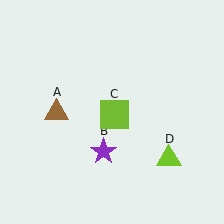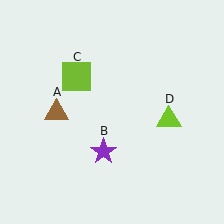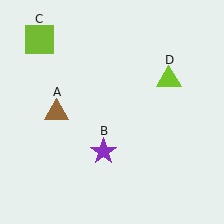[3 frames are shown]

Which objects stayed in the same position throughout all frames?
Brown triangle (object A) and purple star (object B) remained stationary.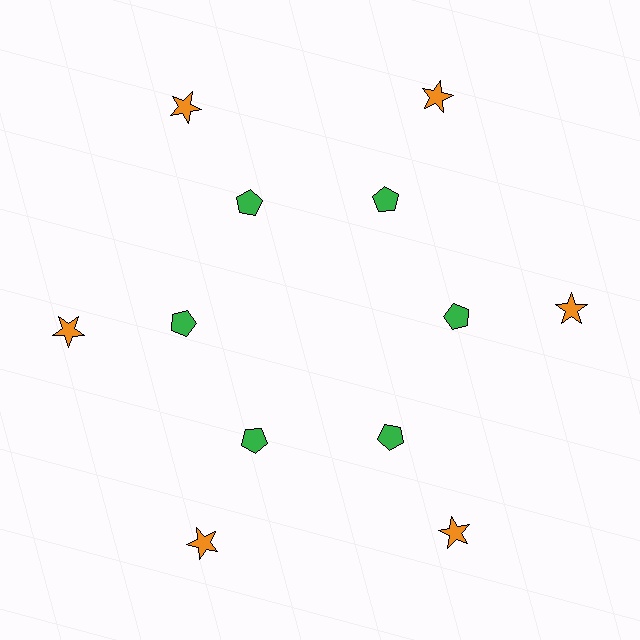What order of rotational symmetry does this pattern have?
This pattern has 6-fold rotational symmetry.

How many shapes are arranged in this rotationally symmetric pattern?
There are 12 shapes, arranged in 6 groups of 2.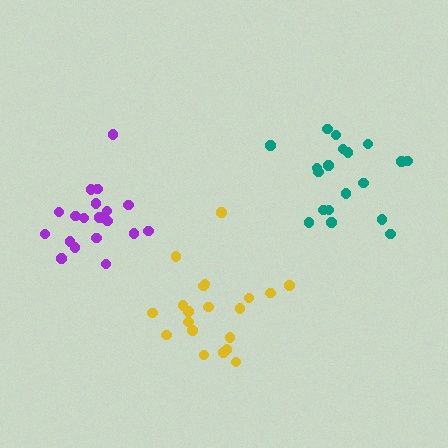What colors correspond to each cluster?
The clusters are colored: teal, yellow, purple.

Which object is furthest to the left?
The purple cluster is leftmost.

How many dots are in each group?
Group 1: 19 dots, Group 2: 20 dots, Group 3: 19 dots (58 total).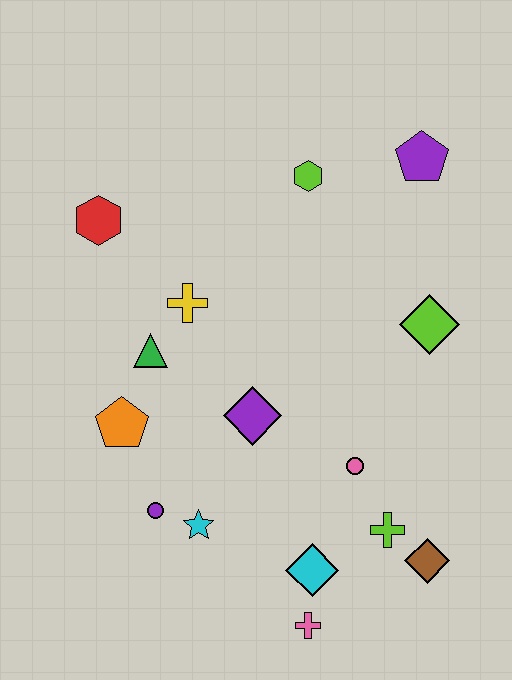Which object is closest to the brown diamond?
The lime cross is closest to the brown diamond.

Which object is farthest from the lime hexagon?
The pink cross is farthest from the lime hexagon.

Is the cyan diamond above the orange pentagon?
No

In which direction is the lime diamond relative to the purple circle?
The lime diamond is to the right of the purple circle.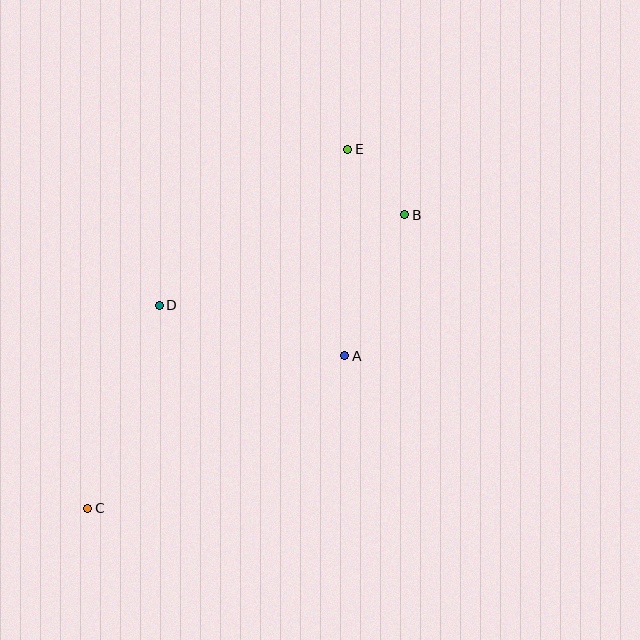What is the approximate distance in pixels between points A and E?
The distance between A and E is approximately 206 pixels.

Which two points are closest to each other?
Points B and E are closest to each other.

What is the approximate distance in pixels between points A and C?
The distance between A and C is approximately 299 pixels.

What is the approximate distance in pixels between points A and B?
The distance between A and B is approximately 153 pixels.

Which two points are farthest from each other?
Points C and E are farthest from each other.